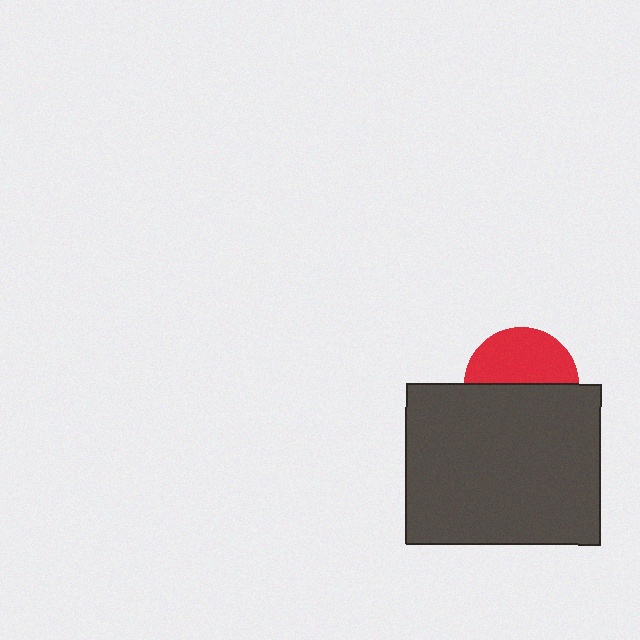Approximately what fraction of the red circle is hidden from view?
Roughly 53% of the red circle is hidden behind the dark gray rectangle.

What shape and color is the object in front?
The object in front is a dark gray rectangle.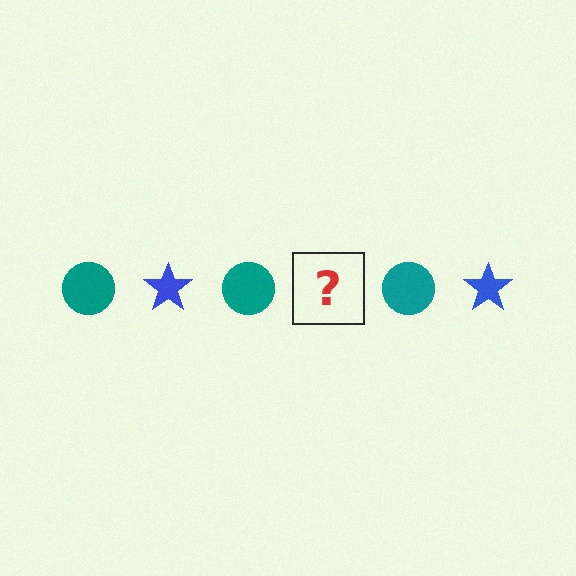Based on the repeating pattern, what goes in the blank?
The blank should be a blue star.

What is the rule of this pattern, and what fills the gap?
The rule is that the pattern alternates between teal circle and blue star. The gap should be filled with a blue star.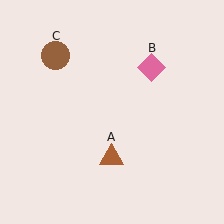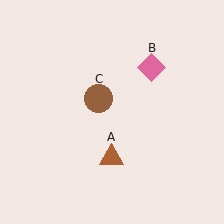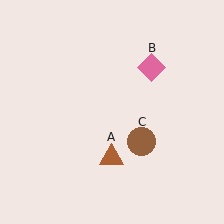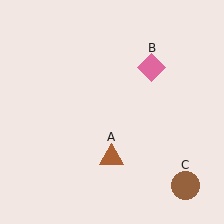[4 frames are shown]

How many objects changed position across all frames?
1 object changed position: brown circle (object C).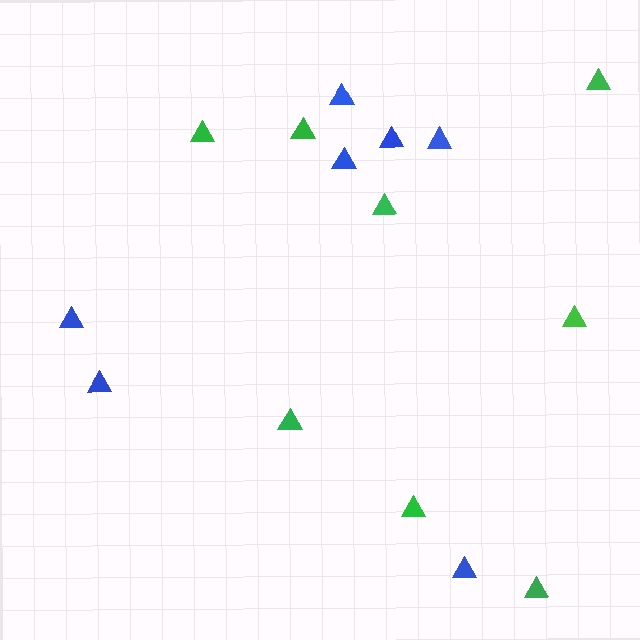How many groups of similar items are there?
There are 2 groups: one group of blue triangles (7) and one group of green triangles (8).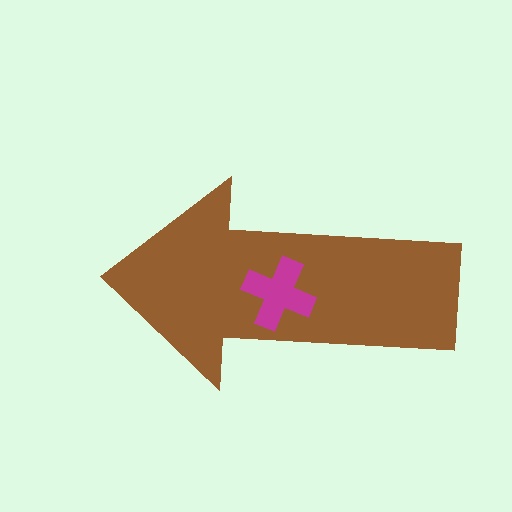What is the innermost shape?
The magenta cross.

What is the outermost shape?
The brown arrow.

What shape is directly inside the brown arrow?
The magenta cross.